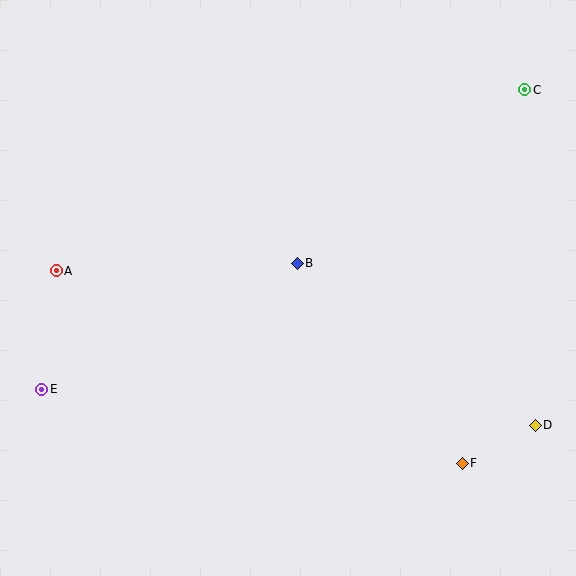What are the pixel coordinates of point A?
Point A is at (56, 271).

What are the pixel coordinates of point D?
Point D is at (535, 425).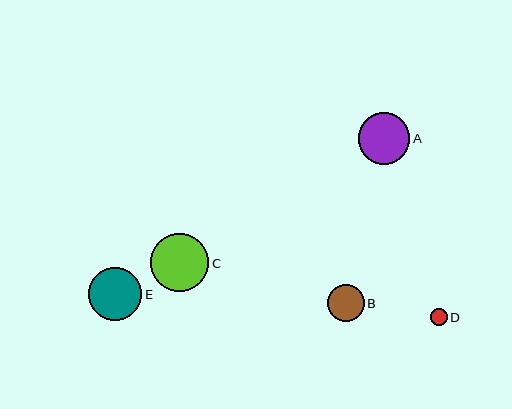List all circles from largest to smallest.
From largest to smallest: C, E, A, B, D.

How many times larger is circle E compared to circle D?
Circle E is approximately 3.1 times the size of circle D.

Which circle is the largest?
Circle C is the largest with a size of approximately 58 pixels.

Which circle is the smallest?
Circle D is the smallest with a size of approximately 17 pixels.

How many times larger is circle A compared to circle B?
Circle A is approximately 1.4 times the size of circle B.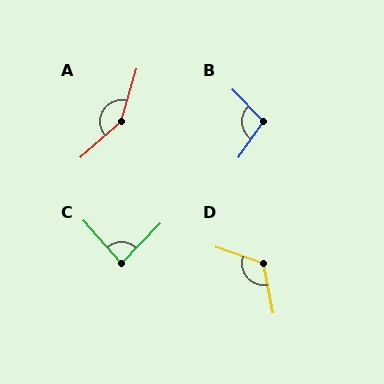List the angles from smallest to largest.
C (85°), B (101°), D (120°), A (147°).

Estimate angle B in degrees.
Approximately 101 degrees.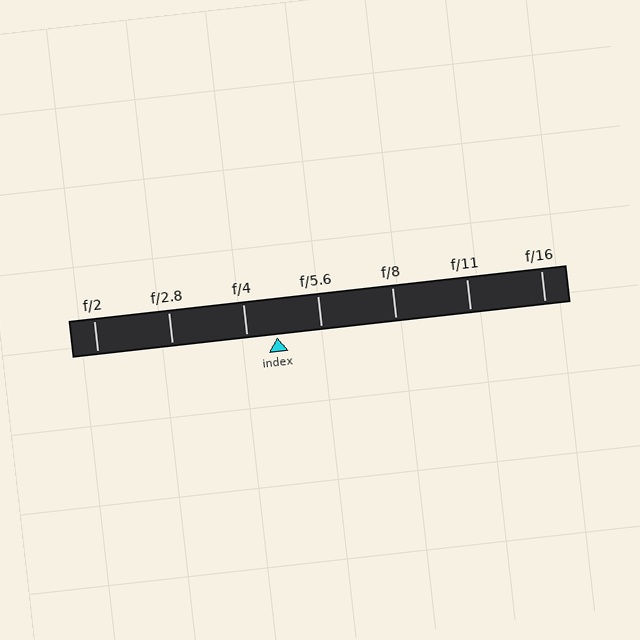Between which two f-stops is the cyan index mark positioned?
The index mark is between f/4 and f/5.6.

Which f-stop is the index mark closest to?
The index mark is closest to f/4.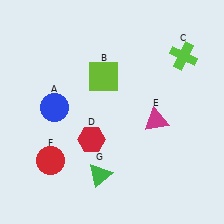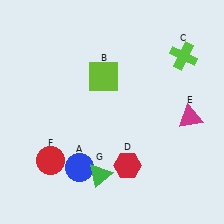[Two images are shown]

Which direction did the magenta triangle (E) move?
The magenta triangle (E) moved right.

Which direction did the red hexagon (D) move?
The red hexagon (D) moved right.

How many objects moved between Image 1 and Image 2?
3 objects moved between the two images.